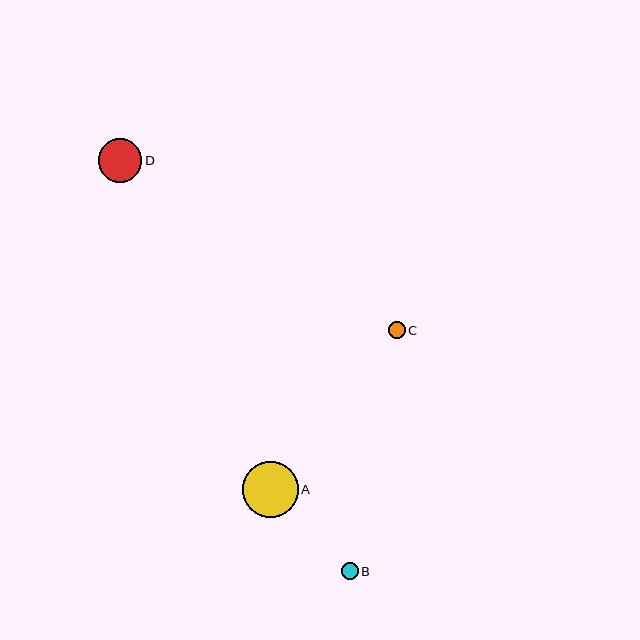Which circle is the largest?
Circle A is the largest with a size of approximately 56 pixels.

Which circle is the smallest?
Circle B is the smallest with a size of approximately 17 pixels.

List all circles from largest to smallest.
From largest to smallest: A, D, C, B.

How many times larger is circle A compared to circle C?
Circle A is approximately 3.3 times the size of circle C.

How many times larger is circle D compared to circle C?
Circle D is approximately 2.6 times the size of circle C.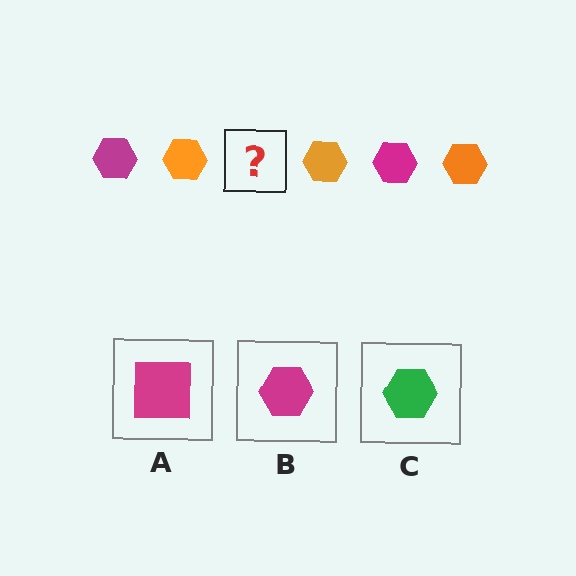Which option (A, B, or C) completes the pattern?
B.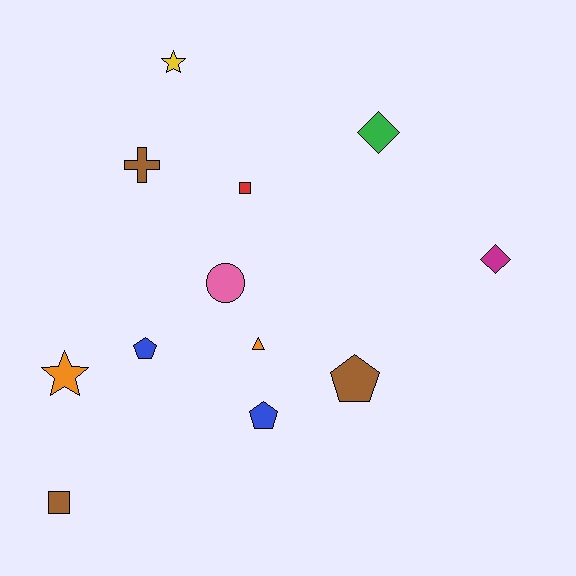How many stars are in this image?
There are 2 stars.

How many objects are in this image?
There are 12 objects.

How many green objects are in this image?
There is 1 green object.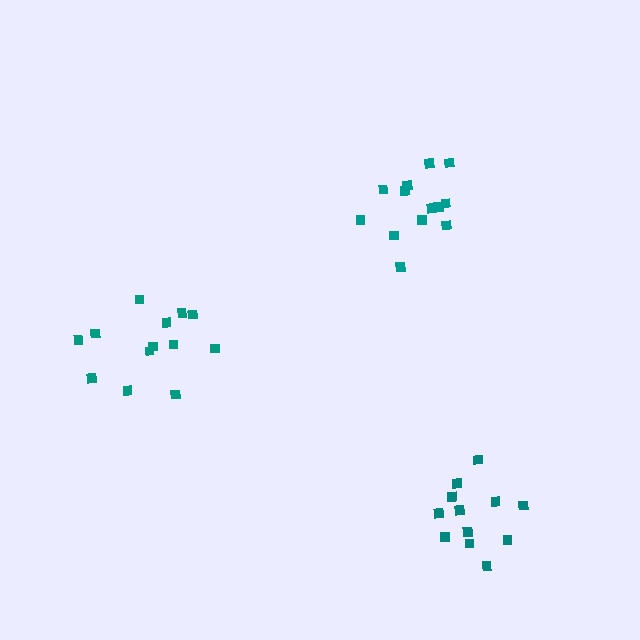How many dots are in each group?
Group 1: 13 dots, Group 2: 12 dots, Group 3: 13 dots (38 total).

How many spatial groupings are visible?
There are 3 spatial groupings.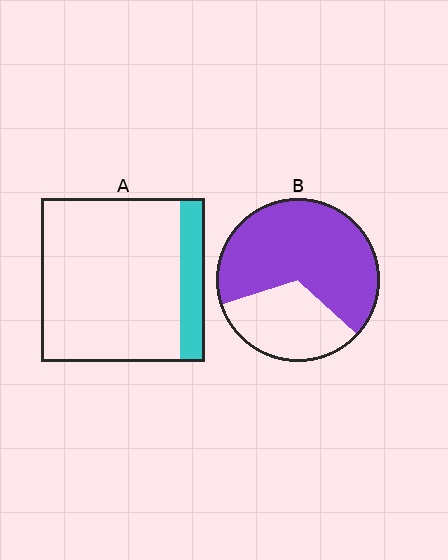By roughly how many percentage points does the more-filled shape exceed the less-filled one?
By roughly 50 percentage points (B over A).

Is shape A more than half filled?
No.